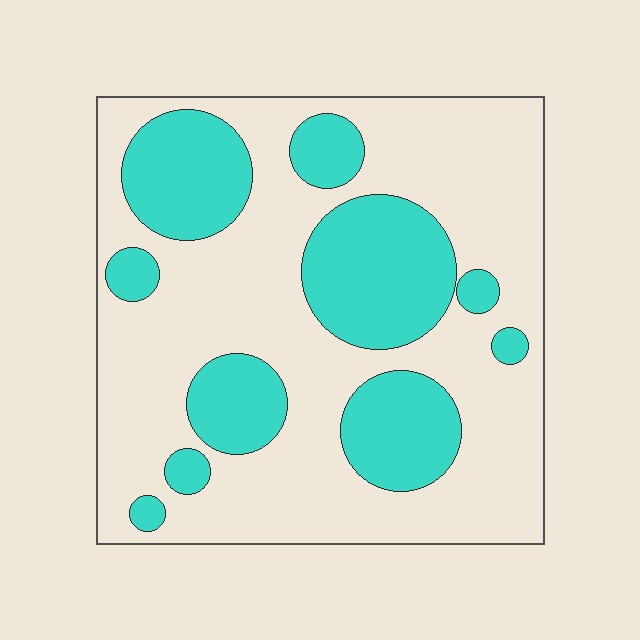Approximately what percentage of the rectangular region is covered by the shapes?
Approximately 30%.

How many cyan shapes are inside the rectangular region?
10.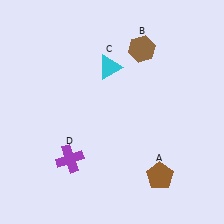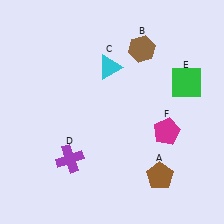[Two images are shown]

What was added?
A green square (E), a magenta pentagon (F) were added in Image 2.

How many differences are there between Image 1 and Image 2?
There are 2 differences between the two images.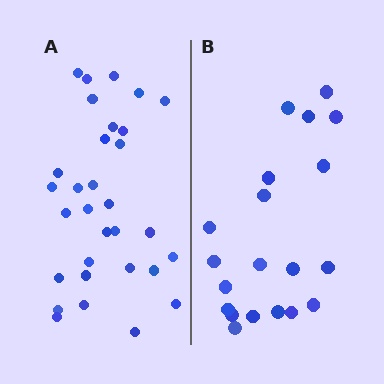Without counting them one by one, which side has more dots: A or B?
Region A (the left region) has more dots.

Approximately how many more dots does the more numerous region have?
Region A has roughly 12 or so more dots than region B.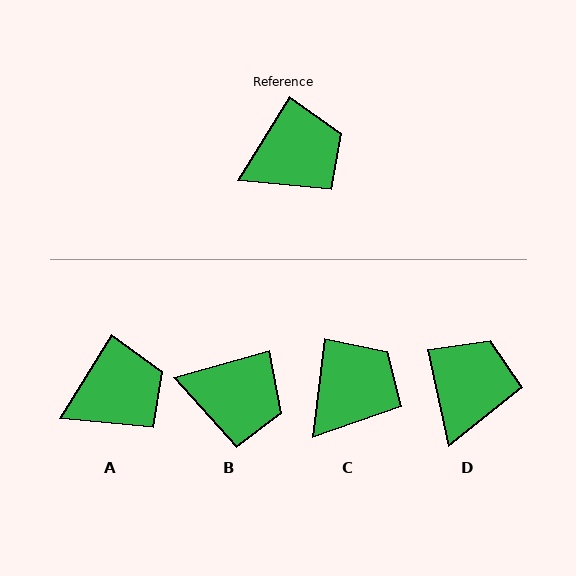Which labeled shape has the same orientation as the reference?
A.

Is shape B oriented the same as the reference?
No, it is off by about 43 degrees.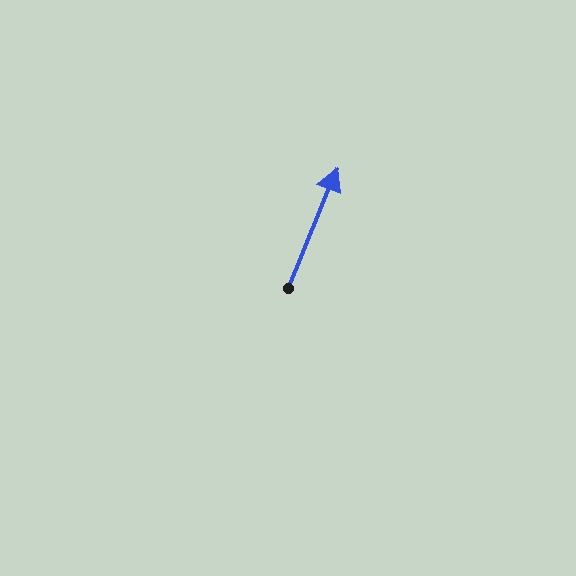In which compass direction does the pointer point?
North.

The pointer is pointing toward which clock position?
Roughly 1 o'clock.